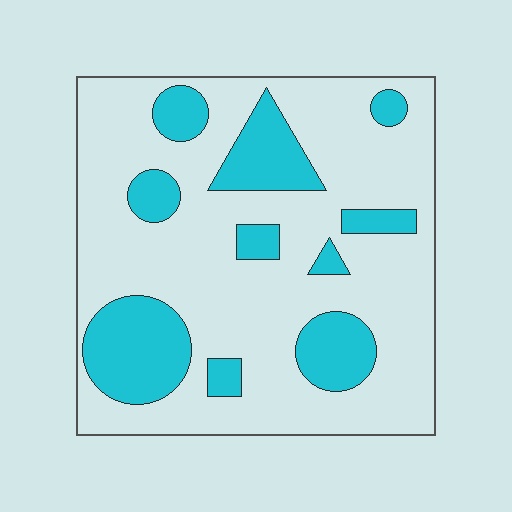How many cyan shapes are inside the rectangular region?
10.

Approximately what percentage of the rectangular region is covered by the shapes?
Approximately 25%.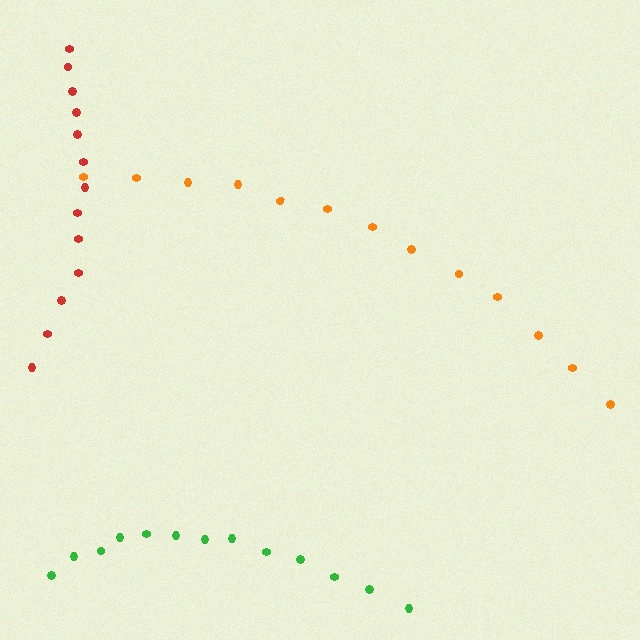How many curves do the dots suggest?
There are 3 distinct paths.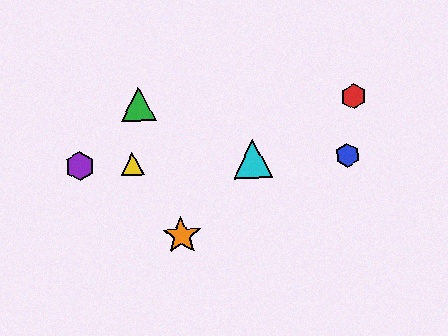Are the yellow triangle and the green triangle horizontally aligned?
No, the yellow triangle is at y≈164 and the green triangle is at y≈104.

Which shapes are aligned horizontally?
The blue hexagon, the yellow triangle, the purple hexagon, the cyan triangle are aligned horizontally.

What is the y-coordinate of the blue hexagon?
The blue hexagon is at y≈155.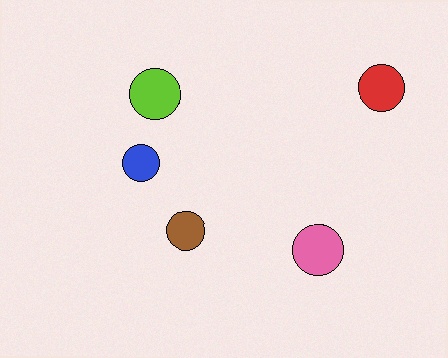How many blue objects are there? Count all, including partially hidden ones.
There is 1 blue object.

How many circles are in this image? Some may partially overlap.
There are 5 circles.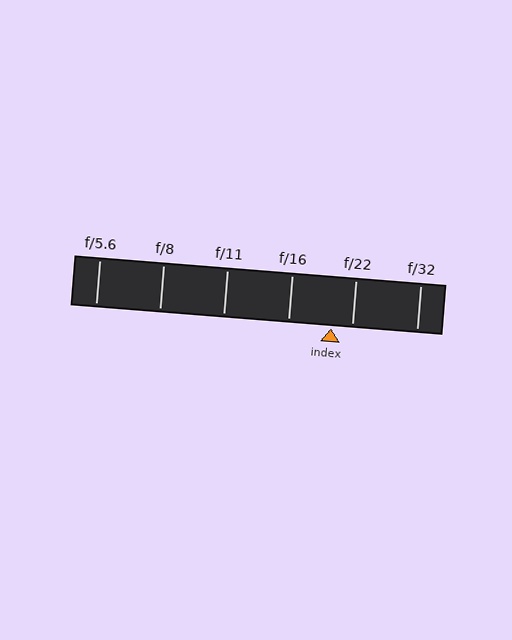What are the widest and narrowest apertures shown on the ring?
The widest aperture shown is f/5.6 and the narrowest is f/32.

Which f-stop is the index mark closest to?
The index mark is closest to f/22.